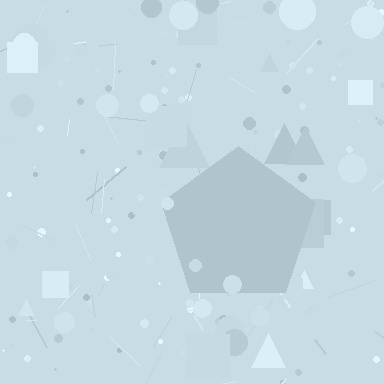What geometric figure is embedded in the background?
A pentagon is embedded in the background.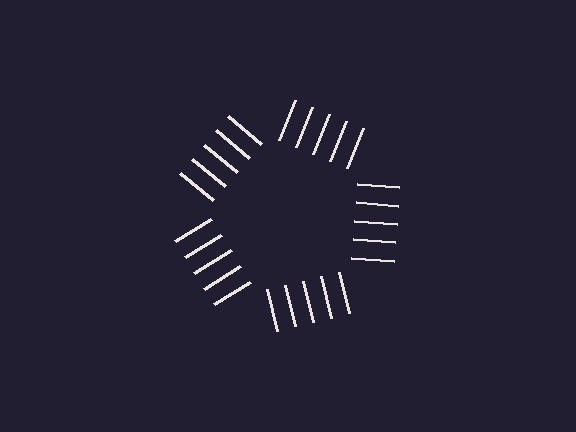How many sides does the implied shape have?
5 sides — the line-ends trace a pentagon.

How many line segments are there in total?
25 — 5 along each of the 5 edges.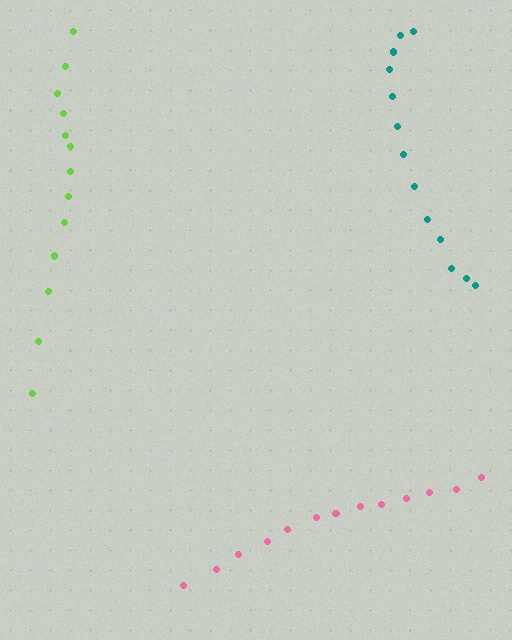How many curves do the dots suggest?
There are 3 distinct paths.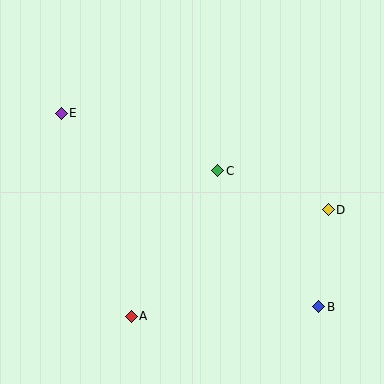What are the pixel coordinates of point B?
Point B is at (319, 307).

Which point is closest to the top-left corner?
Point E is closest to the top-left corner.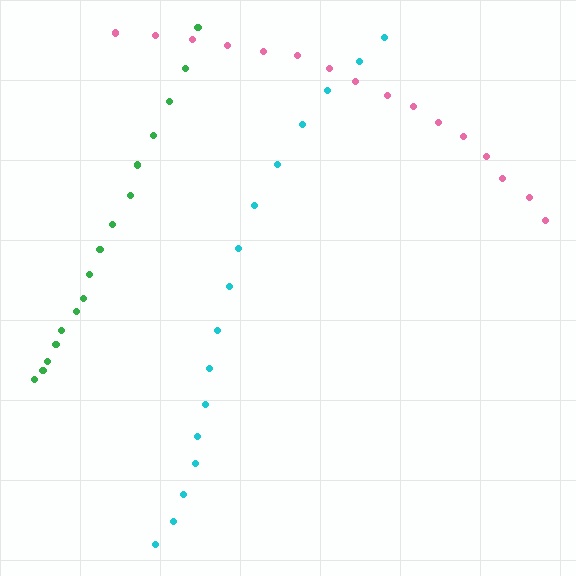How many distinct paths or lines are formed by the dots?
There are 3 distinct paths.